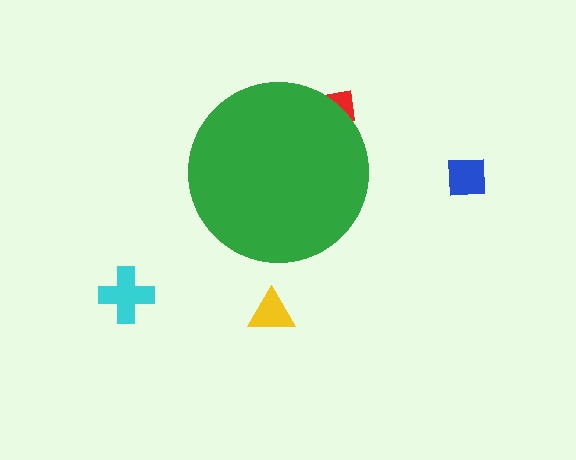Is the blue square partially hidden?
No, the blue square is fully visible.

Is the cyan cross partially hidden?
No, the cyan cross is fully visible.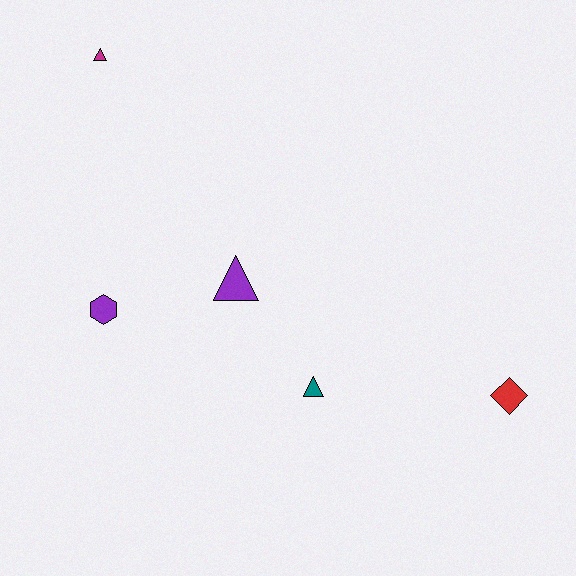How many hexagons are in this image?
There is 1 hexagon.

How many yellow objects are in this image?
There are no yellow objects.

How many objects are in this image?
There are 5 objects.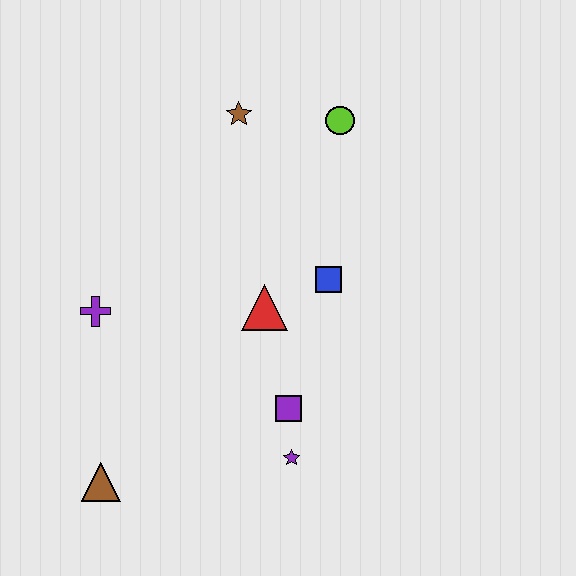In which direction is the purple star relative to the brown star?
The purple star is below the brown star.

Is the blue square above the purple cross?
Yes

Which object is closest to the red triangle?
The blue square is closest to the red triangle.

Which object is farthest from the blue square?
The brown triangle is farthest from the blue square.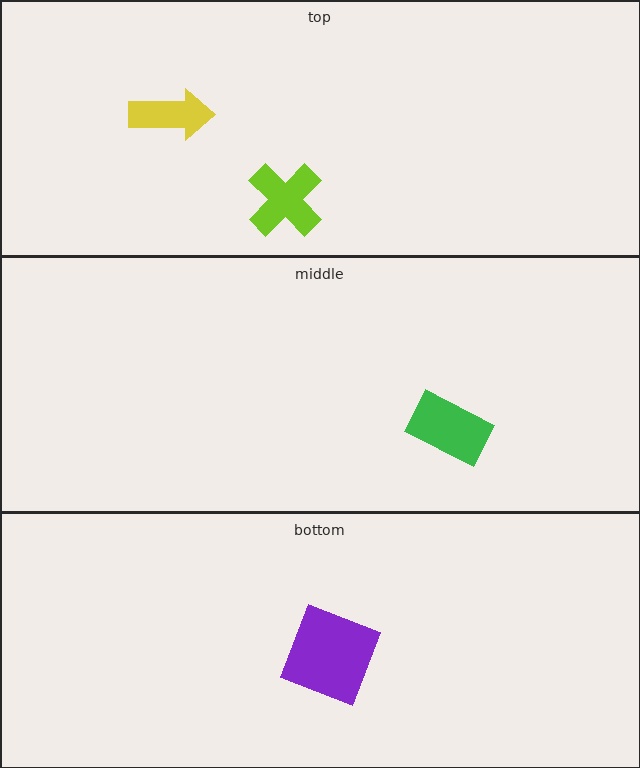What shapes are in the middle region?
The green rectangle.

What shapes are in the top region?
The lime cross, the yellow arrow.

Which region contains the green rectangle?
The middle region.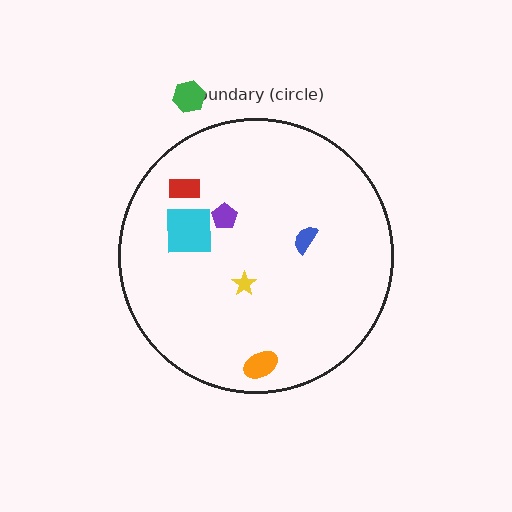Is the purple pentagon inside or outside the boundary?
Inside.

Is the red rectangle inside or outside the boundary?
Inside.